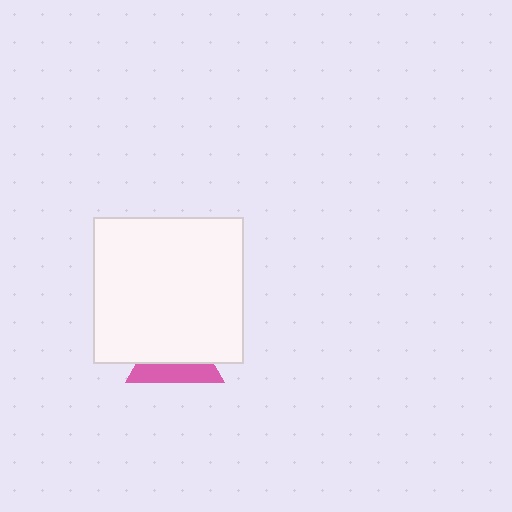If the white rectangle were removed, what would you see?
You would see the complete pink triangle.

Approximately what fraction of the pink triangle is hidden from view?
Roughly 59% of the pink triangle is hidden behind the white rectangle.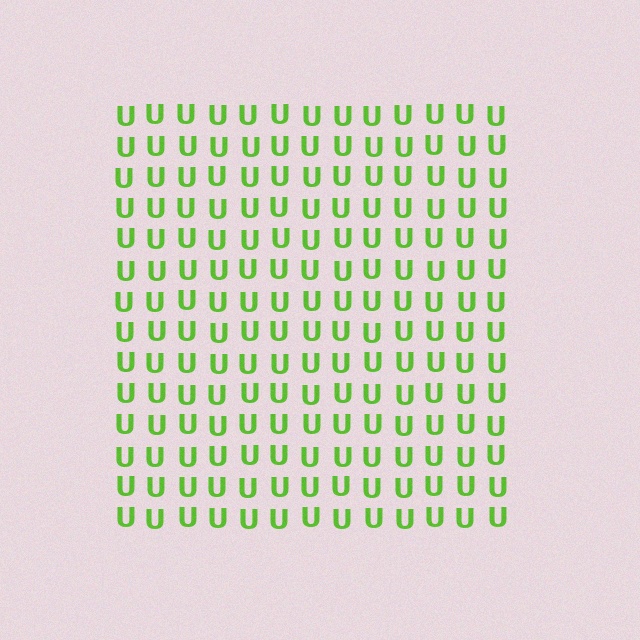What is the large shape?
The large shape is a square.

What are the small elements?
The small elements are letter U's.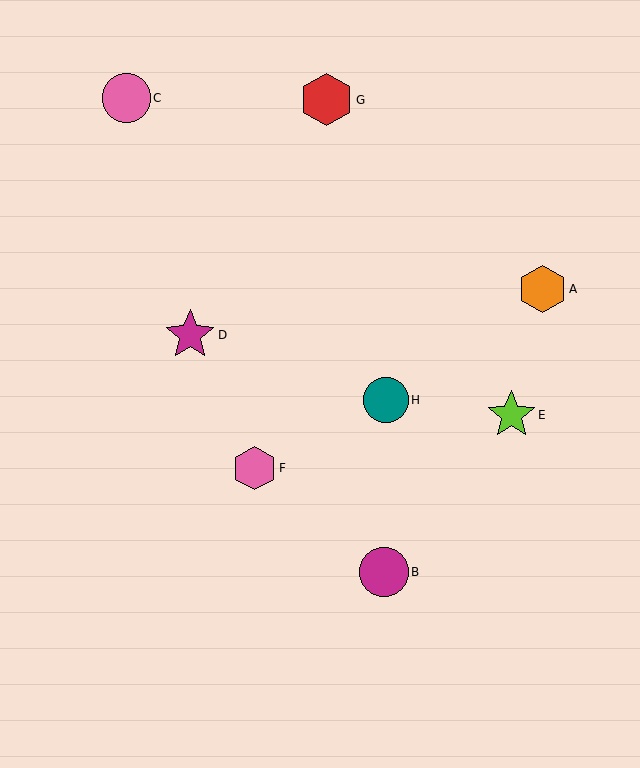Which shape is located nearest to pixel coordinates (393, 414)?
The teal circle (labeled H) at (386, 400) is nearest to that location.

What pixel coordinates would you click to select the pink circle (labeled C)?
Click at (126, 98) to select the pink circle C.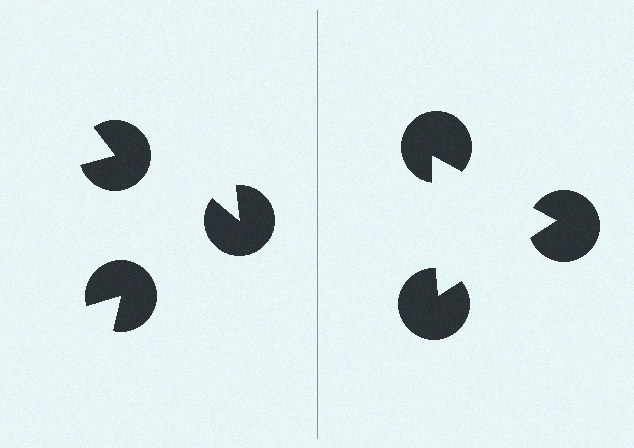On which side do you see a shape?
An illusory triangle appears on the right side. On the left side the wedge cuts are rotated, so no coherent shape forms.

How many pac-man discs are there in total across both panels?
6 — 3 on each side.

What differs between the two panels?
The pac-man discs are positioned identically on both sides; only the wedge orientations differ. On the right they align to a triangle; on the left they are misaligned.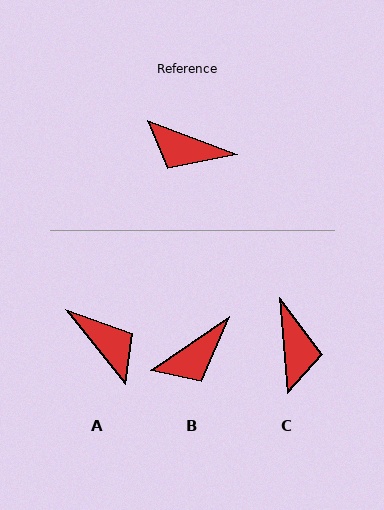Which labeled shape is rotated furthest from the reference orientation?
A, about 149 degrees away.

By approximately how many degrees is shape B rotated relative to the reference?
Approximately 55 degrees counter-clockwise.